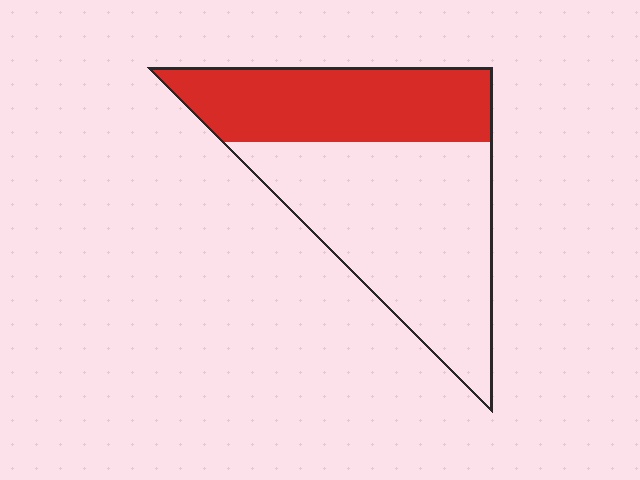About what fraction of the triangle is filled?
About three eighths (3/8).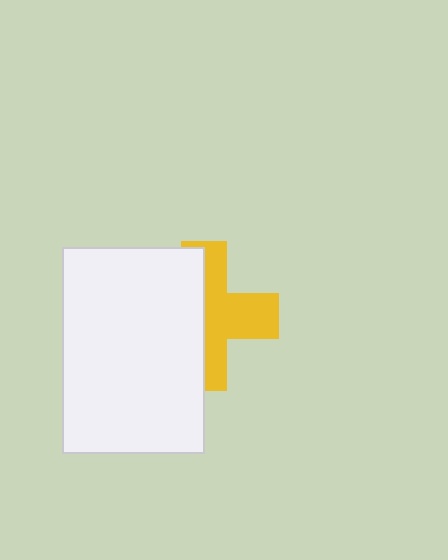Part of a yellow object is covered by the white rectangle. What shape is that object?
It is a cross.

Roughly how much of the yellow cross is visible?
About half of it is visible (roughly 50%).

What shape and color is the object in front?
The object in front is a white rectangle.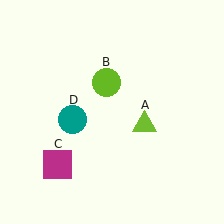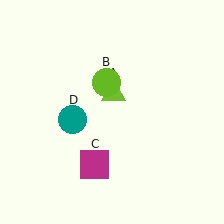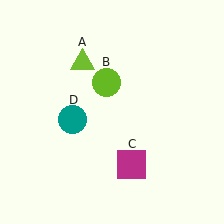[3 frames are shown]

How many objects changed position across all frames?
2 objects changed position: lime triangle (object A), magenta square (object C).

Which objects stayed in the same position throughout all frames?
Lime circle (object B) and teal circle (object D) remained stationary.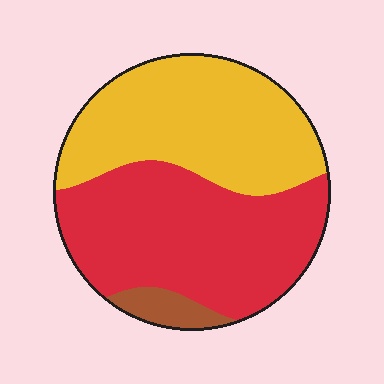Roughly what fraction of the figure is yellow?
Yellow covers about 45% of the figure.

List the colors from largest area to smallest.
From largest to smallest: red, yellow, brown.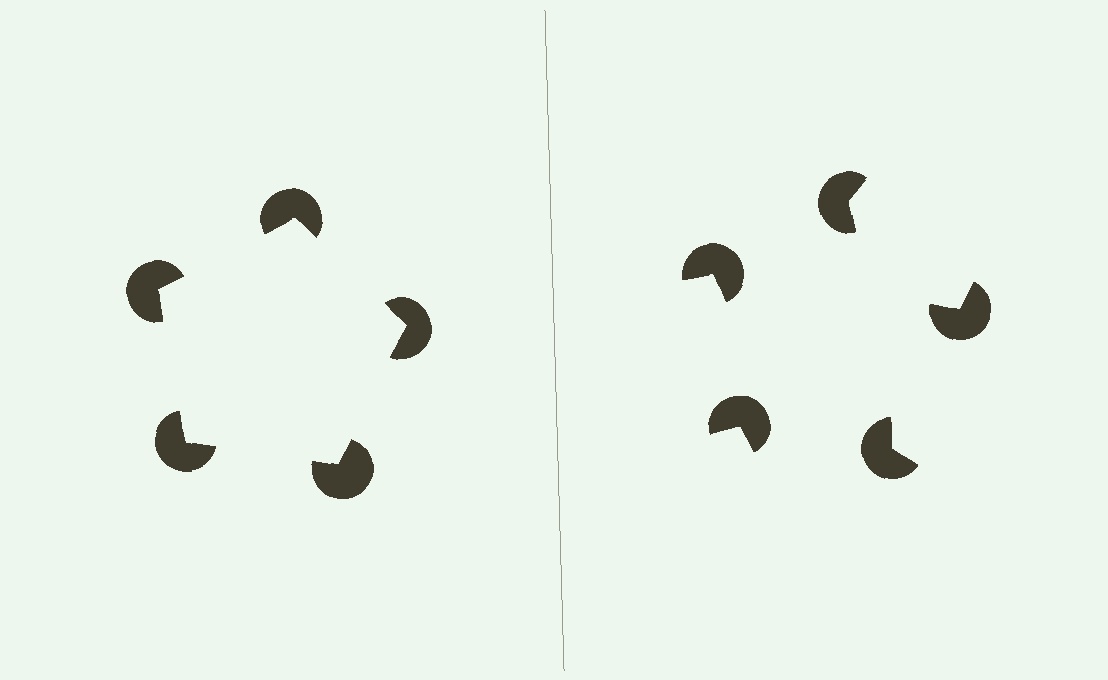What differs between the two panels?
The pac-man discs are positioned identically on both sides; only the wedge orientations differ. On the left they align to a pentagon; on the right they are misaligned.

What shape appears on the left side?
An illusory pentagon.